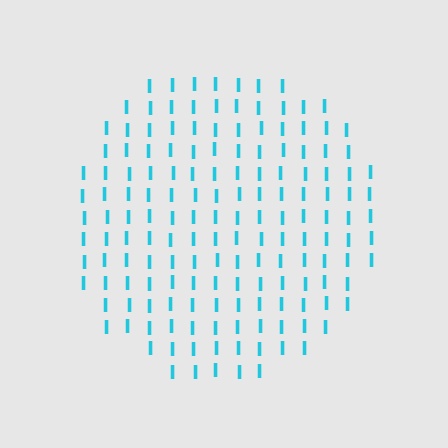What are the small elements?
The small elements are letter I's.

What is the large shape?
The large shape is a circle.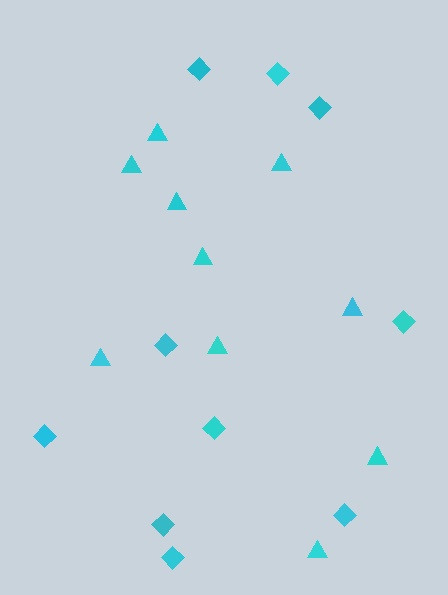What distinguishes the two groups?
There are 2 groups: one group of triangles (10) and one group of diamonds (10).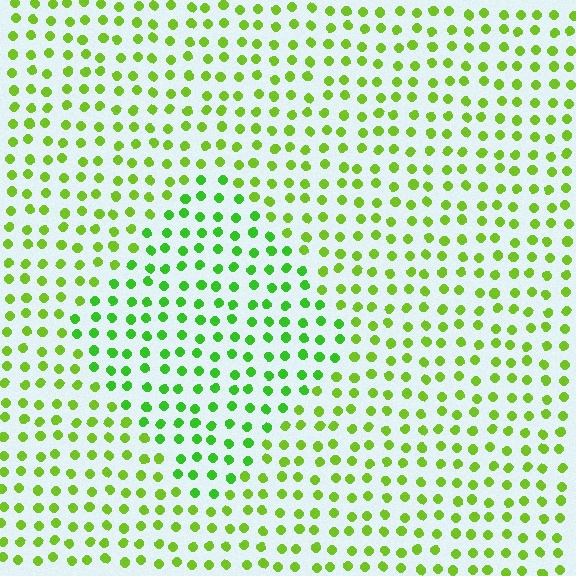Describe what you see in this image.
The image is filled with small lime elements in a uniform arrangement. A diamond-shaped region is visible where the elements are tinted to a slightly different hue, forming a subtle color boundary.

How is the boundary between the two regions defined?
The boundary is defined purely by a slight shift in hue (about 24 degrees). Spacing, size, and orientation are identical on both sides.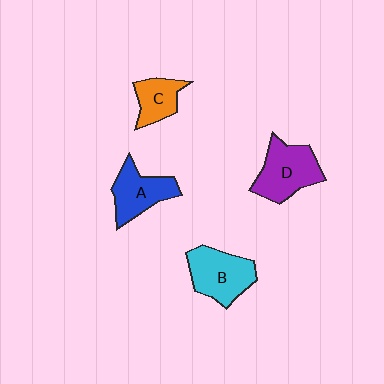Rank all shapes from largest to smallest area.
From largest to smallest: D (purple), B (cyan), A (blue), C (orange).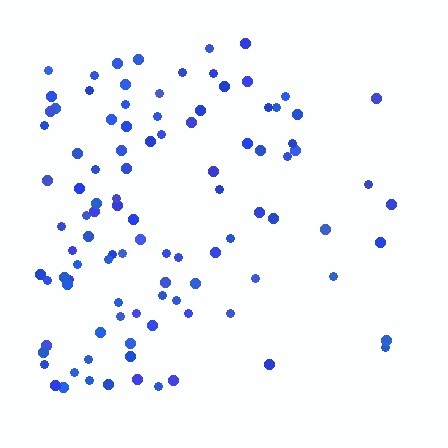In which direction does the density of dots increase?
From right to left, with the left side densest.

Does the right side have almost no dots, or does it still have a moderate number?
Still a moderate number, just noticeably fewer than the left.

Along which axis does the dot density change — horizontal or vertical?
Horizontal.